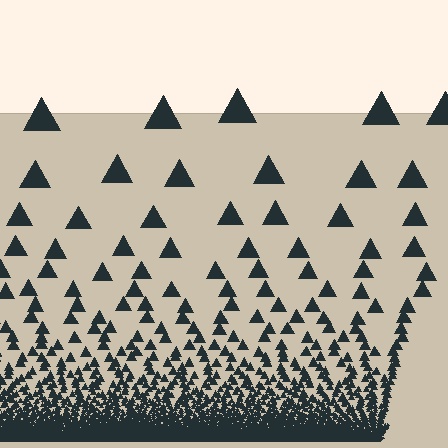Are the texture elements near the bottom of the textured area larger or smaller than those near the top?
Smaller. The gradient is inverted — elements near the bottom are smaller and denser.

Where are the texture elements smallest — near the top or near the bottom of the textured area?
Near the bottom.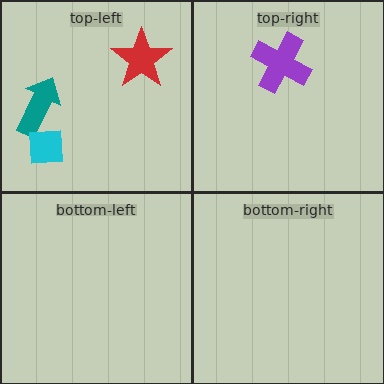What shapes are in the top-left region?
The teal arrow, the cyan square, the red star.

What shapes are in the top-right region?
The purple cross.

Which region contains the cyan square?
The top-left region.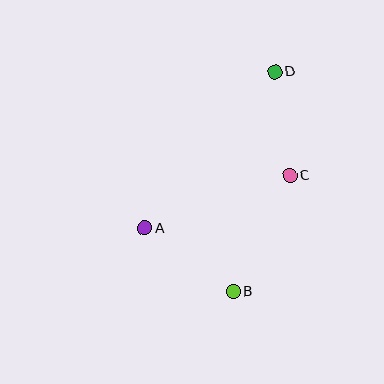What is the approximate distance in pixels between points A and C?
The distance between A and C is approximately 154 pixels.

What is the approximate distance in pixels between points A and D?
The distance between A and D is approximately 203 pixels.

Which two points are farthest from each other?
Points B and D are farthest from each other.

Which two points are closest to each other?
Points C and D are closest to each other.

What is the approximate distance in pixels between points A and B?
The distance between A and B is approximately 109 pixels.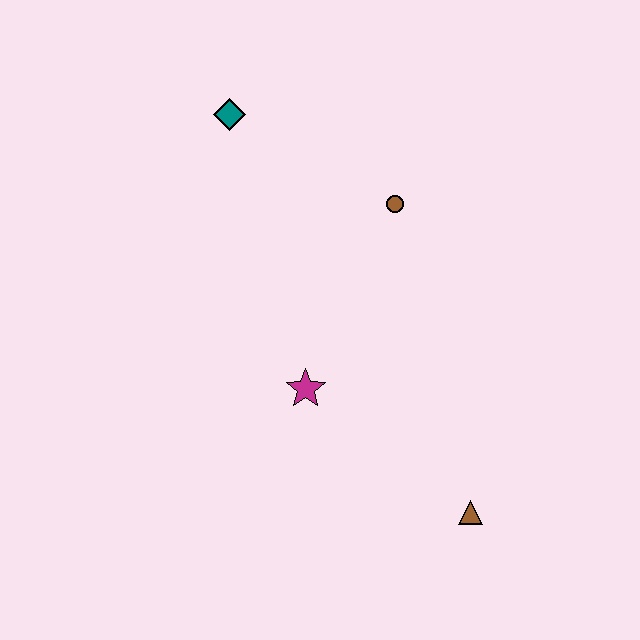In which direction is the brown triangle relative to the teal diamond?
The brown triangle is below the teal diamond.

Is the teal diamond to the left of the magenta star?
Yes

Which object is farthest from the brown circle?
The brown triangle is farthest from the brown circle.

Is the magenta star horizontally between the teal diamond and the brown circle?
Yes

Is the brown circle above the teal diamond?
No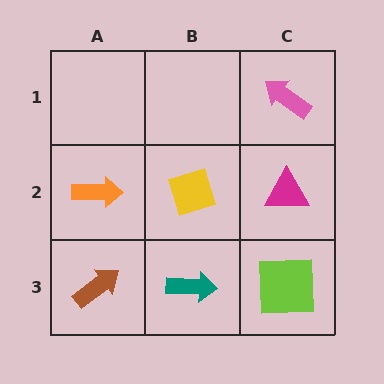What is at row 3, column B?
A teal arrow.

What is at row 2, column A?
An orange arrow.